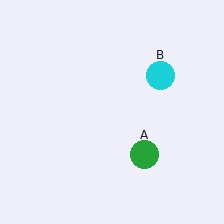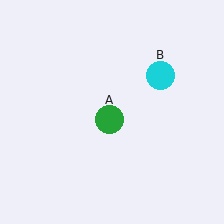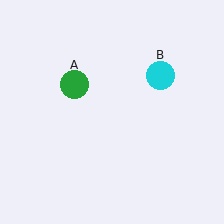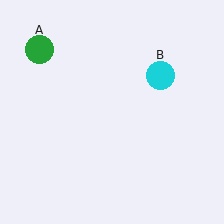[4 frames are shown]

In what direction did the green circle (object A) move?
The green circle (object A) moved up and to the left.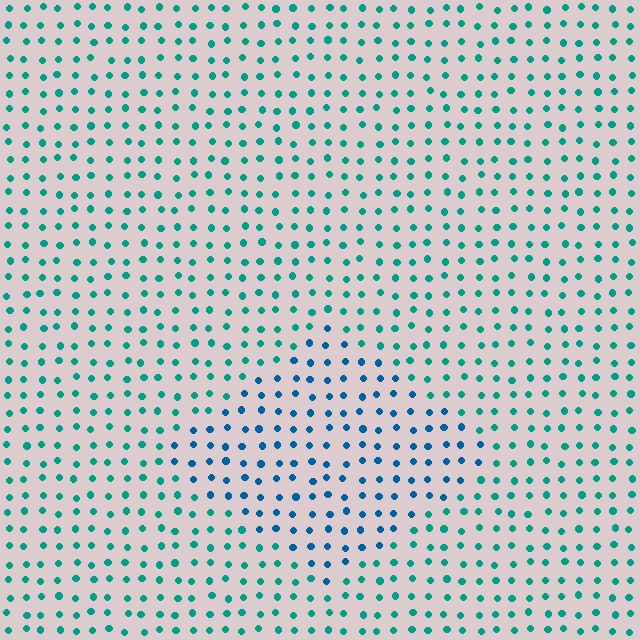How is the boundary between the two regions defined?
The boundary is defined purely by a slight shift in hue (about 34 degrees). Spacing, size, and orientation are identical on both sides.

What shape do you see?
I see a diamond.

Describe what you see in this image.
The image is filled with small teal elements in a uniform arrangement. A diamond-shaped region is visible where the elements are tinted to a slightly different hue, forming a subtle color boundary.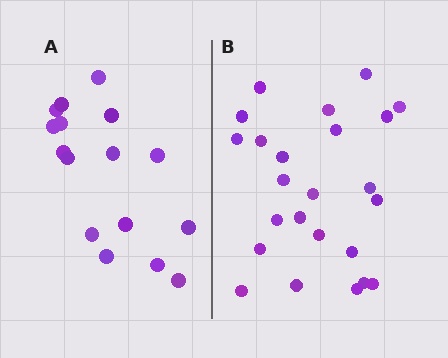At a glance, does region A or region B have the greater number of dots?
Region B (the right region) has more dots.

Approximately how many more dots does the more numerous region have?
Region B has roughly 8 or so more dots than region A.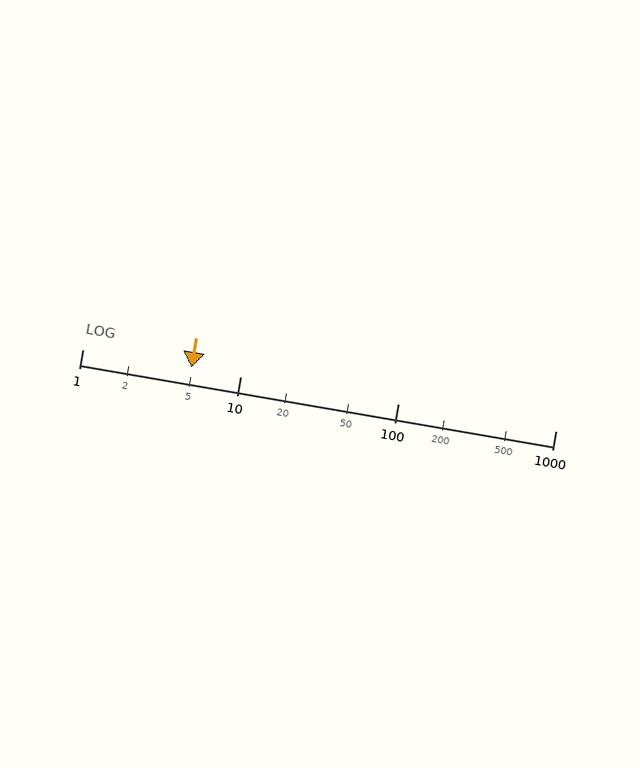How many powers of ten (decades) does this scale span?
The scale spans 3 decades, from 1 to 1000.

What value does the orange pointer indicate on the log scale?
The pointer indicates approximately 4.9.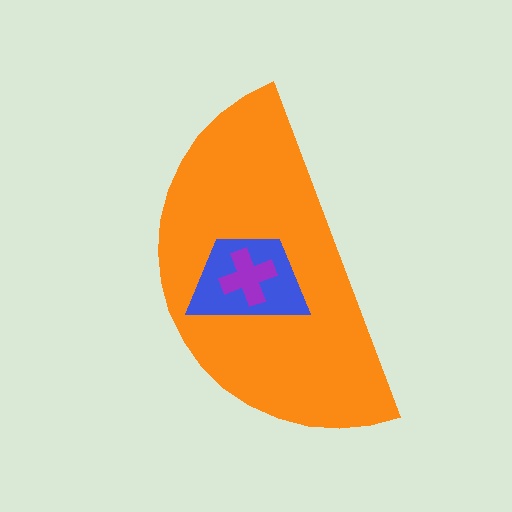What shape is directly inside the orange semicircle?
The blue trapezoid.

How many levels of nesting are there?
3.